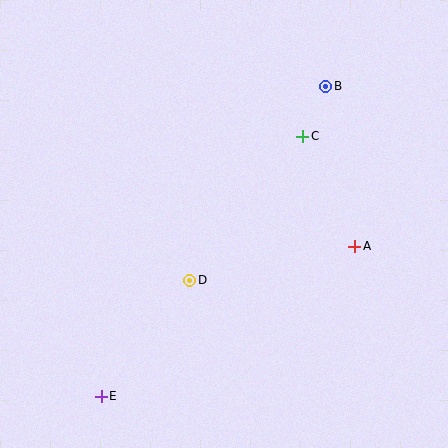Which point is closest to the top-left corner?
Point C is closest to the top-left corner.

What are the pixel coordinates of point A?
Point A is at (355, 246).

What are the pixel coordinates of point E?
Point E is at (101, 396).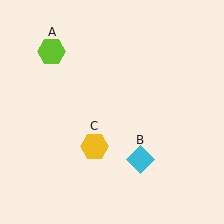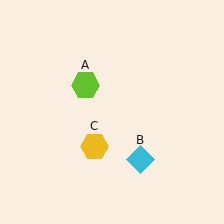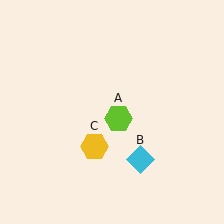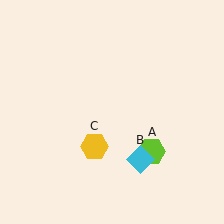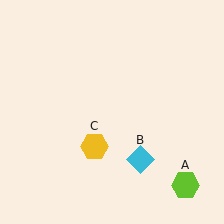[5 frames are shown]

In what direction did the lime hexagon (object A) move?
The lime hexagon (object A) moved down and to the right.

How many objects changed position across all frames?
1 object changed position: lime hexagon (object A).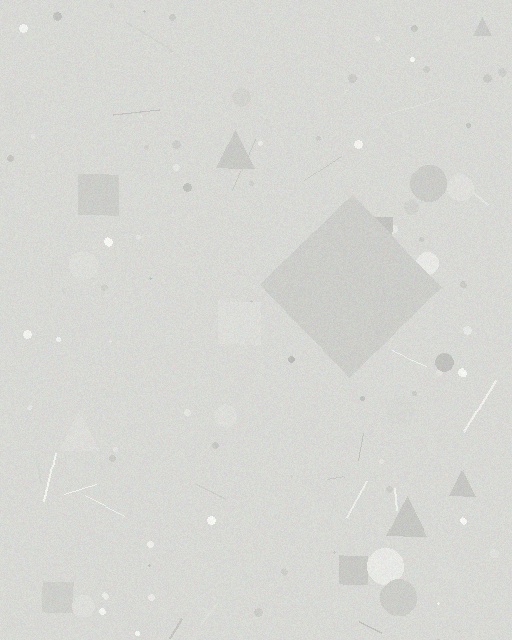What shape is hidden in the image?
A diamond is hidden in the image.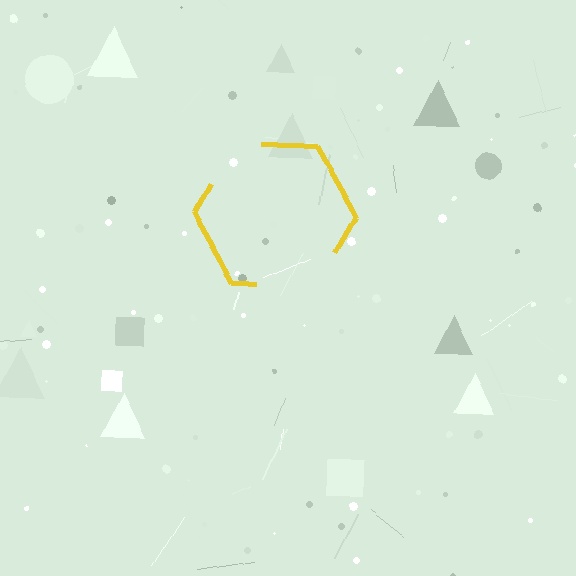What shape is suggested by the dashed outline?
The dashed outline suggests a hexagon.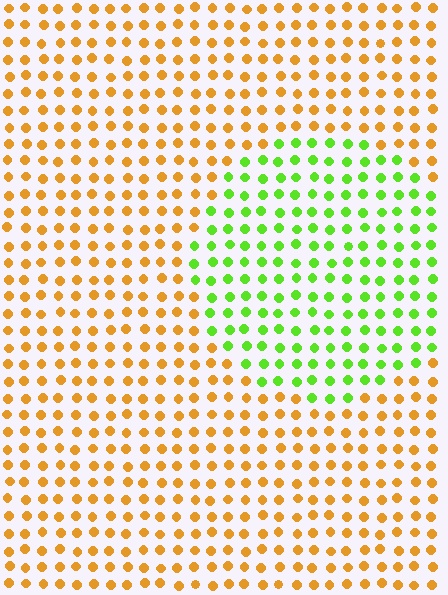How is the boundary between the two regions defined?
The boundary is defined purely by a slight shift in hue (about 68 degrees). Spacing, size, and orientation are identical on both sides.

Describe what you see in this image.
The image is filled with small orange elements in a uniform arrangement. A circle-shaped region is visible where the elements are tinted to a slightly different hue, forming a subtle color boundary.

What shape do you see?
I see a circle.